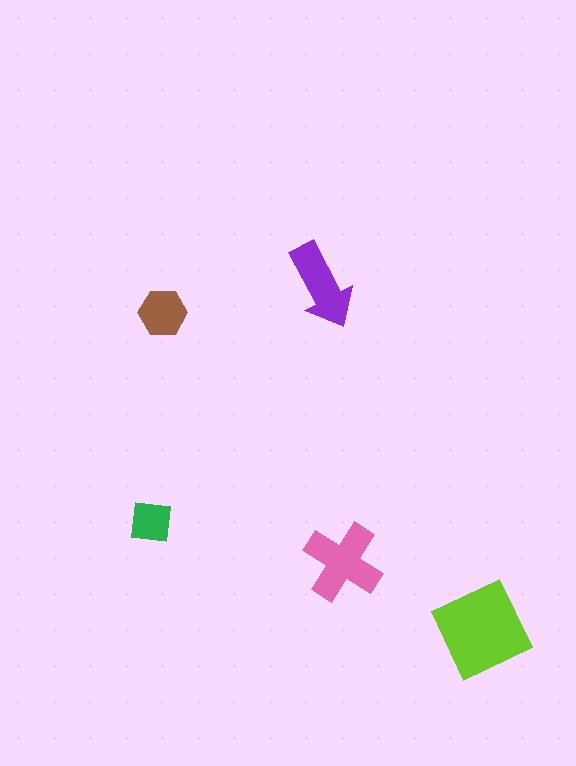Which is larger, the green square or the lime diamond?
The lime diamond.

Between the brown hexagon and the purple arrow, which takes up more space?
The purple arrow.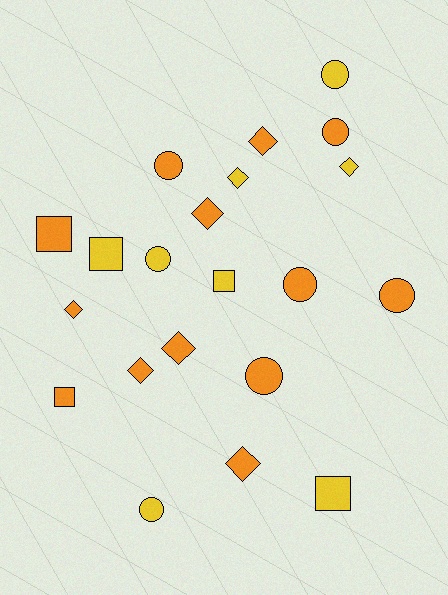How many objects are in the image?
There are 21 objects.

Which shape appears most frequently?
Diamond, with 8 objects.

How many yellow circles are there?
There are 3 yellow circles.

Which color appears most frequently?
Orange, with 13 objects.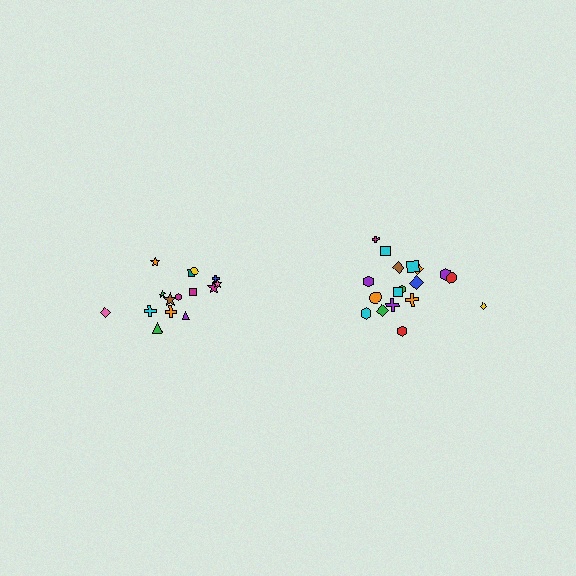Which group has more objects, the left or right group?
The right group.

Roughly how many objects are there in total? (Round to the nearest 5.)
Roughly 35 objects in total.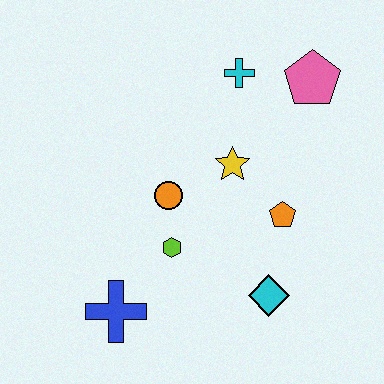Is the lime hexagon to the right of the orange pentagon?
No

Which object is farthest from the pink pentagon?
The blue cross is farthest from the pink pentagon.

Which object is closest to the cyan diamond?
The orange pentagon is closest to the cyan diamond.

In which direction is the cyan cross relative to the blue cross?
The cyan cross is above the blue cross.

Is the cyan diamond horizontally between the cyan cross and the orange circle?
No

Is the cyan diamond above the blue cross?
Yes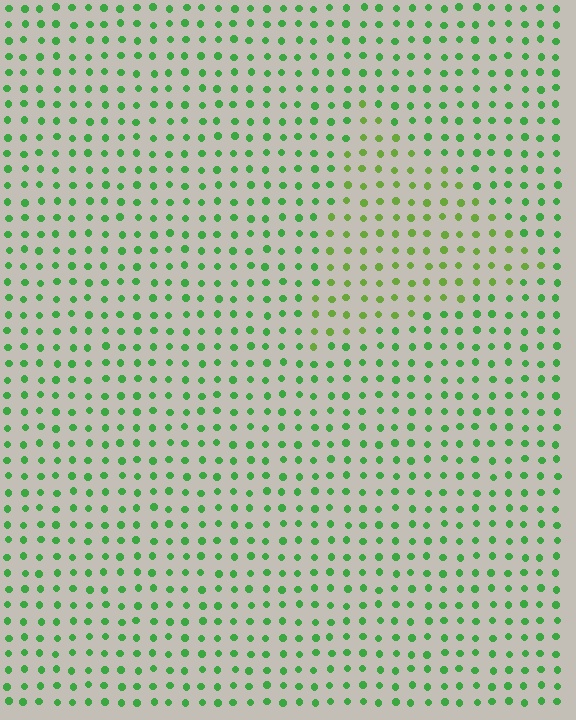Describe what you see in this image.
The image is filled with small green elements in a uniform arrangement. A triangle-shaped region is visible where the elements are tinted to a slightly different hue, forming a subtle color boundary.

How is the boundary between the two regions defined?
The boundary is defined purely by a slight shift in hue (about 30 degrees). Spacing, size, and orientation are identical on both sides.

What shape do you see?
I see a triangle.